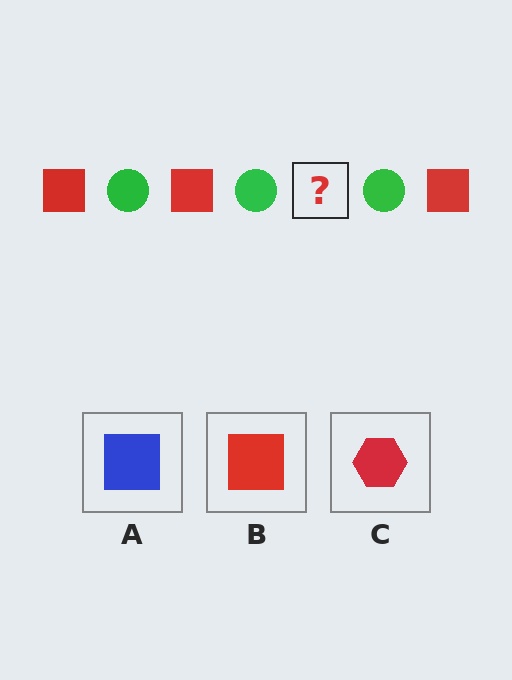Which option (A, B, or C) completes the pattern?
B.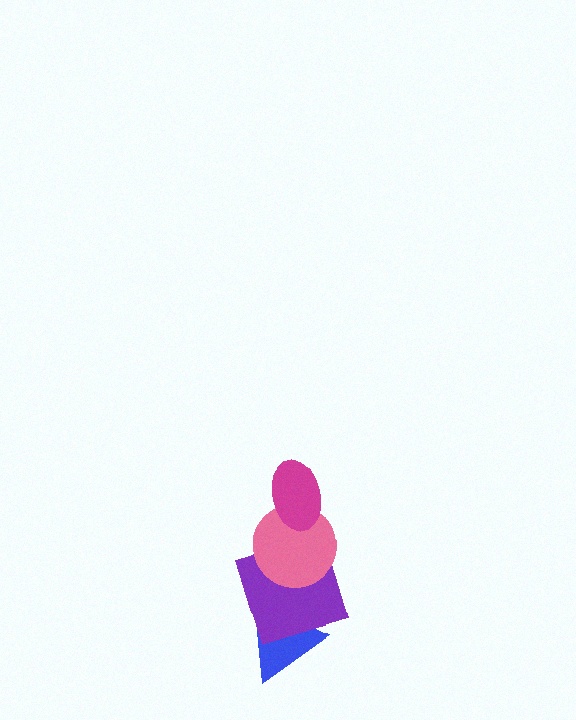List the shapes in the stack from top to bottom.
From top to bottom: the magenta ellipse, the pink circle, the purple square, the blue triangle.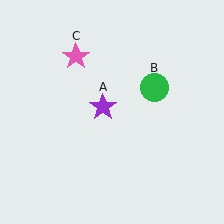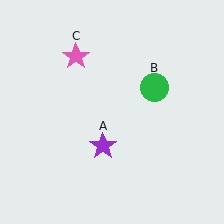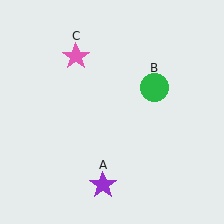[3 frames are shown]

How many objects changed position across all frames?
1 object changed position: purple star (object A).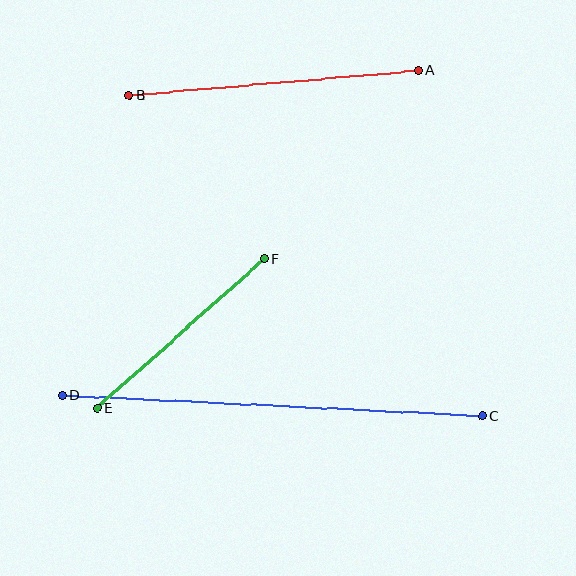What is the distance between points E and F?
The distance is approximately 224 pixels.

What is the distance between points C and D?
The distance is approximately 420 pixels.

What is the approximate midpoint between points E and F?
The midpoint is at approximately (180, 334) pixels.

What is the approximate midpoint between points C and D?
The midpoint is at approximately (272, 406) pixels.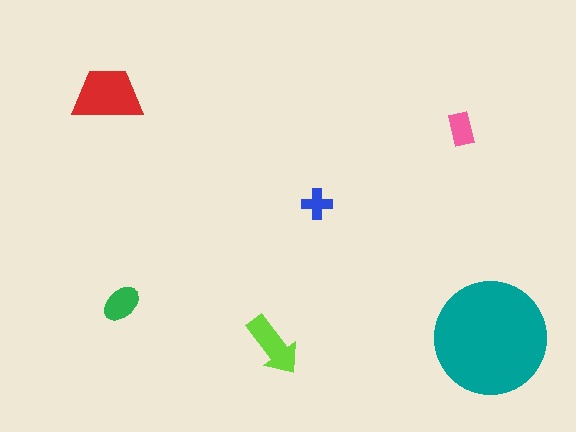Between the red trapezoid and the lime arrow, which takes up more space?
The red trapezoid.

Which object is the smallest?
The blue cross.